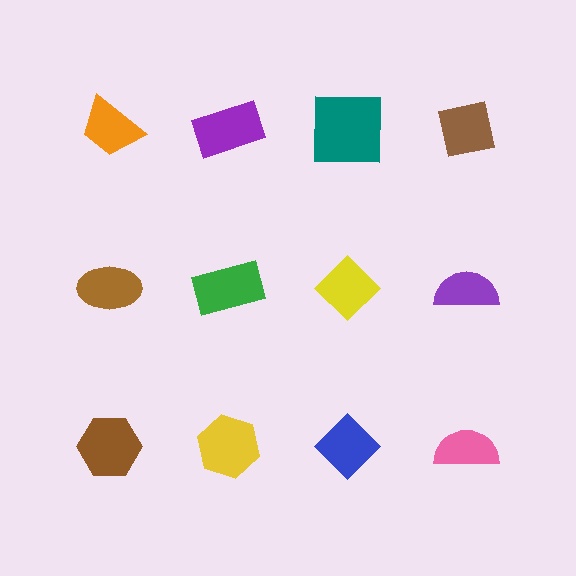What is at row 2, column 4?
A purple semicircle.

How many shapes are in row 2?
4 shapes.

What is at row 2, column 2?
A green rectangle.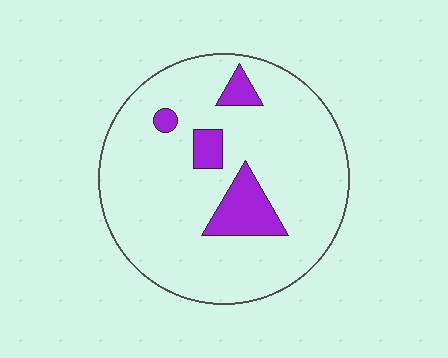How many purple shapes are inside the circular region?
4.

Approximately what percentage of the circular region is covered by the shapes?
Approximately 10%.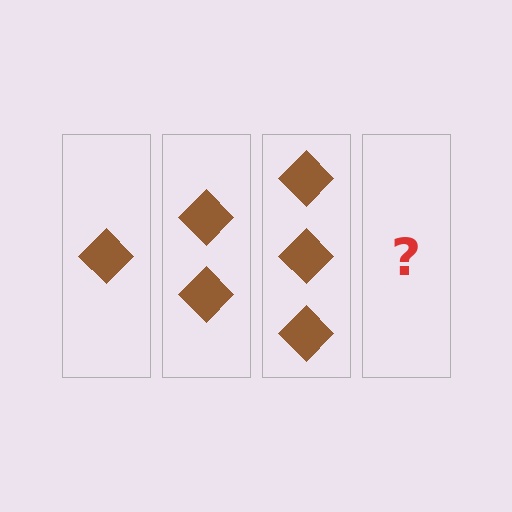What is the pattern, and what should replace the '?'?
The pattern is that each step adds one more diamond. The '?' should be 4 diamonds.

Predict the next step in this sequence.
The next step is 4 diamonds.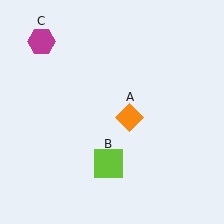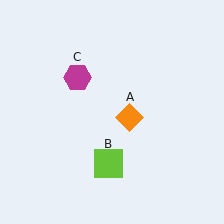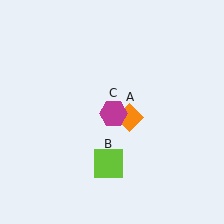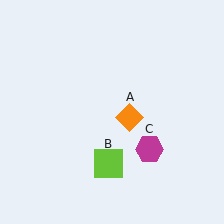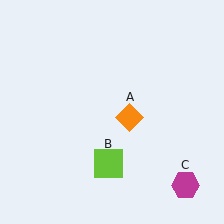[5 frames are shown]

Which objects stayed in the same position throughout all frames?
Orange diamond (object A) and lime square (object B) remained stationary.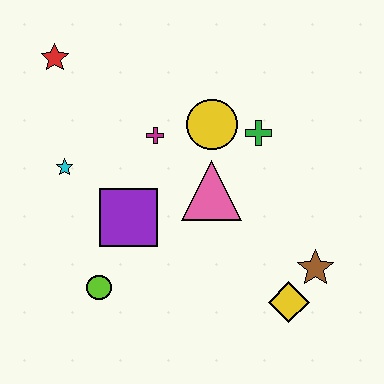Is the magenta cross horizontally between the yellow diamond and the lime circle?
Yes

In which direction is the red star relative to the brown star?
The red star is to the left of the brown star.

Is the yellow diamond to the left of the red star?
No